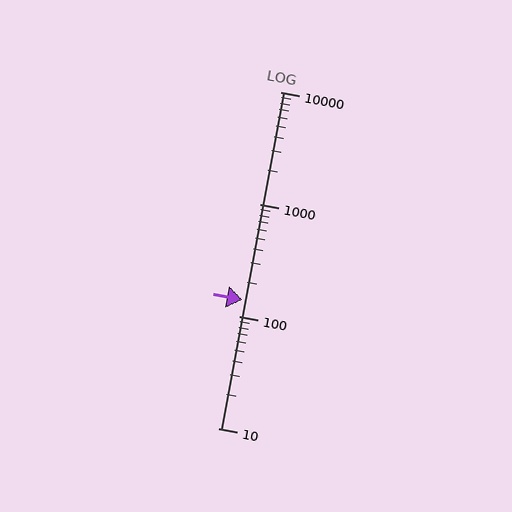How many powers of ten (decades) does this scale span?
The scale spans 3 decades, from 10 to 10000.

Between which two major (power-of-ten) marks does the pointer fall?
The pointer is between 100 and 1000.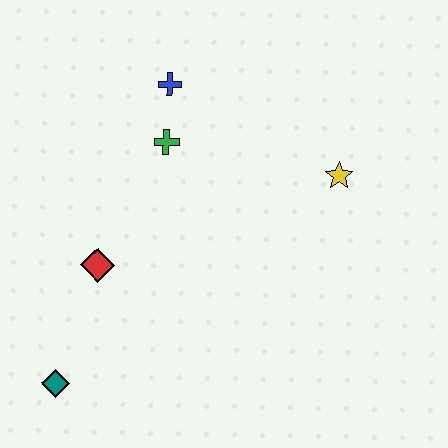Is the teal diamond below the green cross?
Yes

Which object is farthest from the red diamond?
The yellow star is farthest from the red diamond.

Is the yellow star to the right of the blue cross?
Yes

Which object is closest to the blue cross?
The green cross is closest to the blue cross.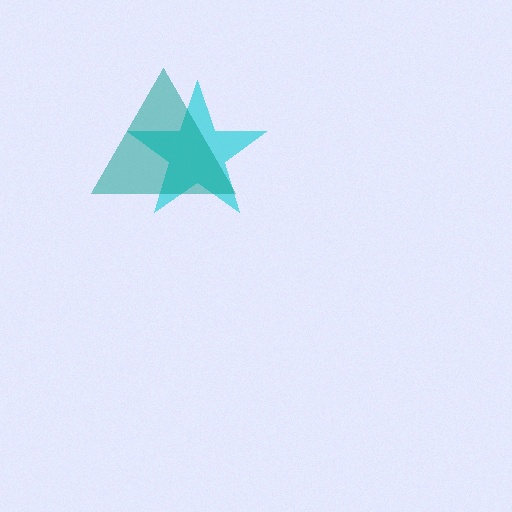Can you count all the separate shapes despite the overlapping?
Yes, there are 2 separate shapes.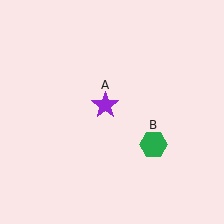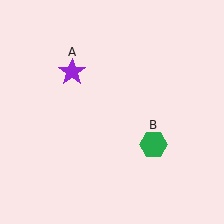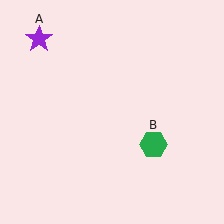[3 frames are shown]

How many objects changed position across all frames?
1 object changed position: purple star (object A).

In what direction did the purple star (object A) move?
The purple star (object A) moved up and to the left.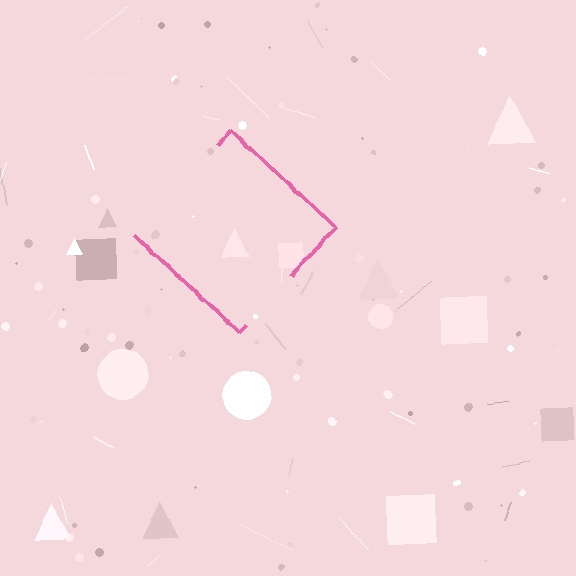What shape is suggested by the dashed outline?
The dashed outline suggests a diamond.